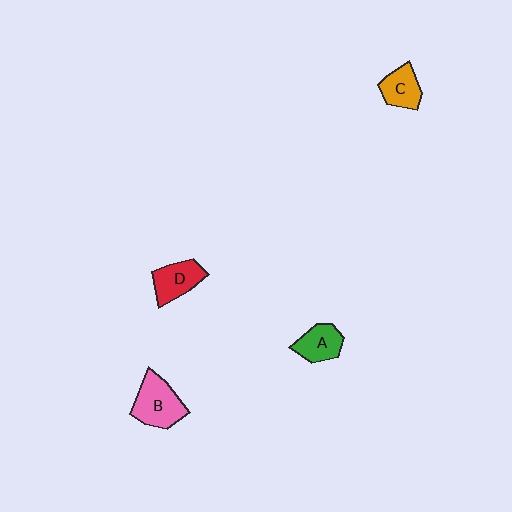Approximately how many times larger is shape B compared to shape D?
Approximately 1.3 times.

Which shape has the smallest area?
Shape C (orange).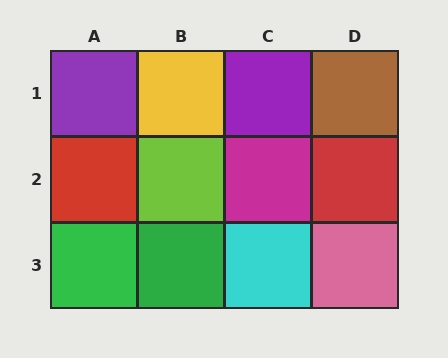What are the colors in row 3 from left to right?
Green, green, cyan, pink.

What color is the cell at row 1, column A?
Purple.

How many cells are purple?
2 cells are purple.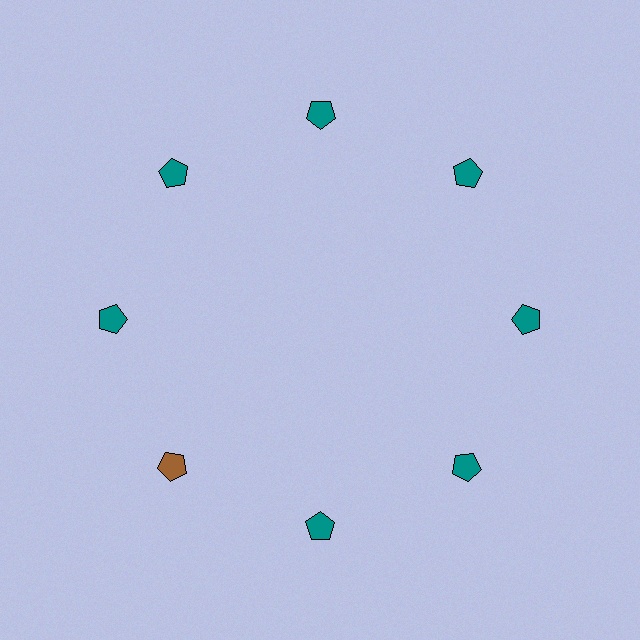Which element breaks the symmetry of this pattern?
The brown pentagon at roughly the 8 o'clock position breaks the symmetry. All other shapes are teal pentagons.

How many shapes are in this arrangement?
There are 8 shapes arranged in a ring pattern.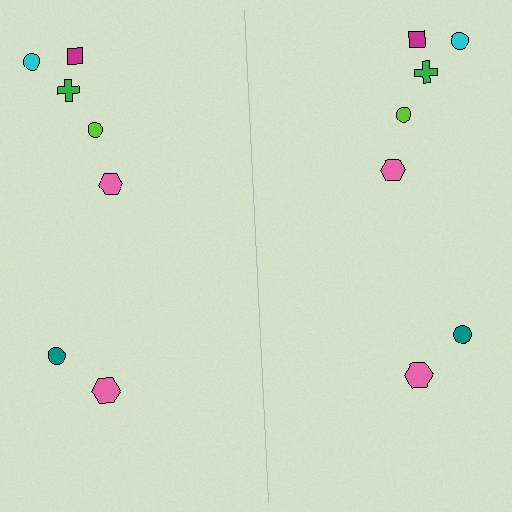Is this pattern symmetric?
Yes, this pattern has bilateral (reflection) symmetry.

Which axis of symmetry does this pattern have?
The pattern has a vertical axis of symmetry running through the center of the image.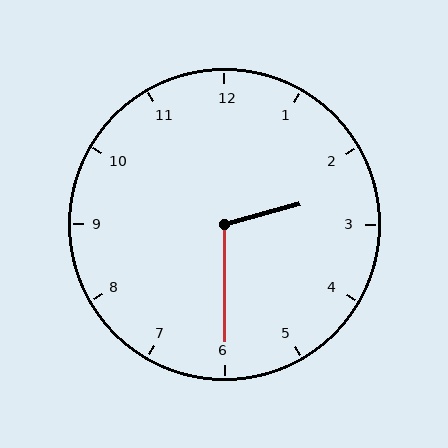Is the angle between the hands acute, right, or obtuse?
It is obtuse.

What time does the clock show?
2:30.